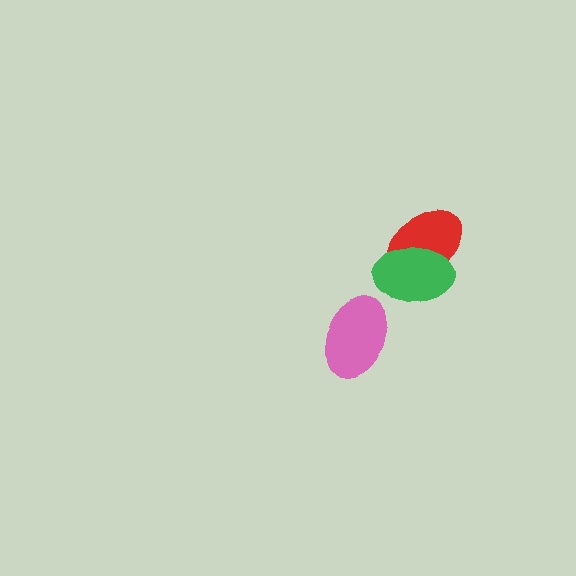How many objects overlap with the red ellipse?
1 object overlaps with the red ellipse.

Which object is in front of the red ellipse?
The green ellipse is in front of the red ellipse.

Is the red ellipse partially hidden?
Yes, it is partially covered by another shape.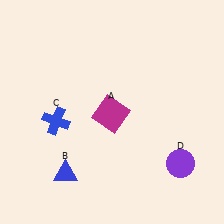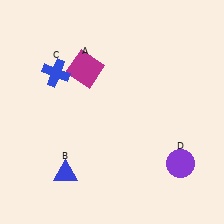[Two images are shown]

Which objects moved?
The objects that moved are: the magenta square (A), the blue cross (C).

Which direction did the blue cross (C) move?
The blue cross (C) moved up.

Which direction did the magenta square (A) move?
The magenta square (A) moved up.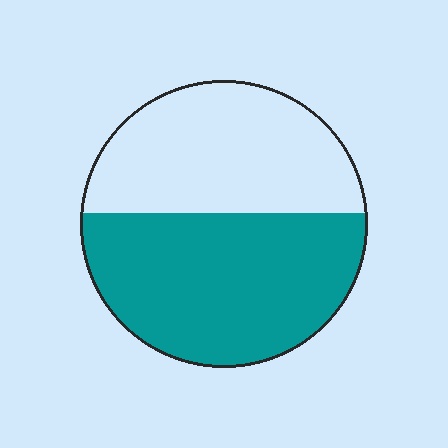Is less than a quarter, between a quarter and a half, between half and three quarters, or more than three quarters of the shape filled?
Between half and three quarters.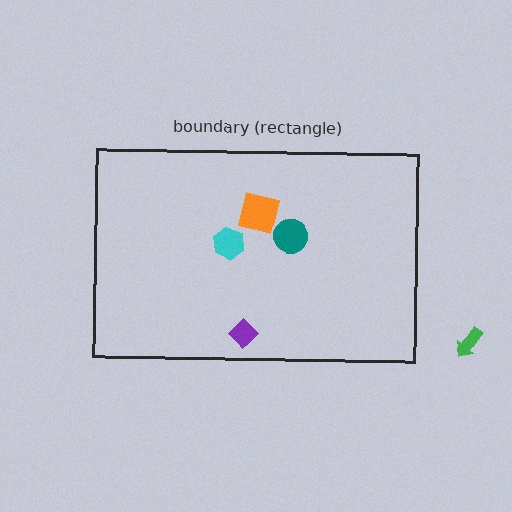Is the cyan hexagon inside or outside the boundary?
Inside.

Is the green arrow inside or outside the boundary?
Outside.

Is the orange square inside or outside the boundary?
Inside.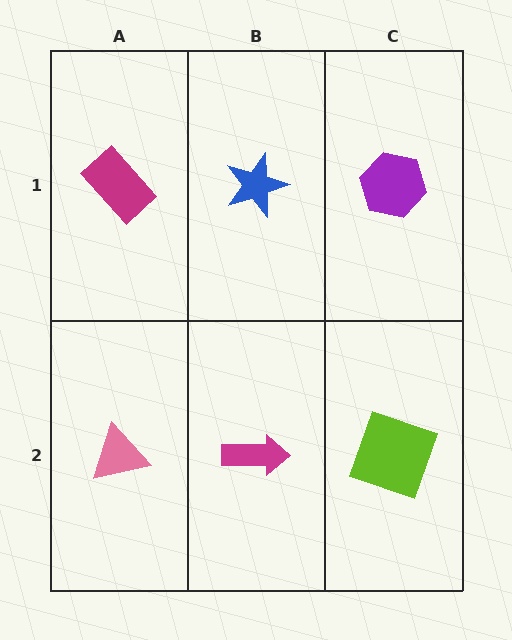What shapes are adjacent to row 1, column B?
A magenta arrow (row 2, column B), a magenta rectangle (row 1, column A), a purple hexagon (row 1, column C).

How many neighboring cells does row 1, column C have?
2.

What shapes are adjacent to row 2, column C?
A purple hexagon (row 1, column C), a magenta arrow (row 2, column B).